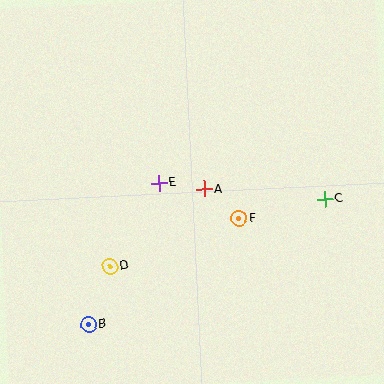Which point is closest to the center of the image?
Point A at (204, 189) is closest to the center.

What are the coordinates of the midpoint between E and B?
The midpoint between E and B is at (124, 254).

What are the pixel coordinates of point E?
Point E is at (159, 183).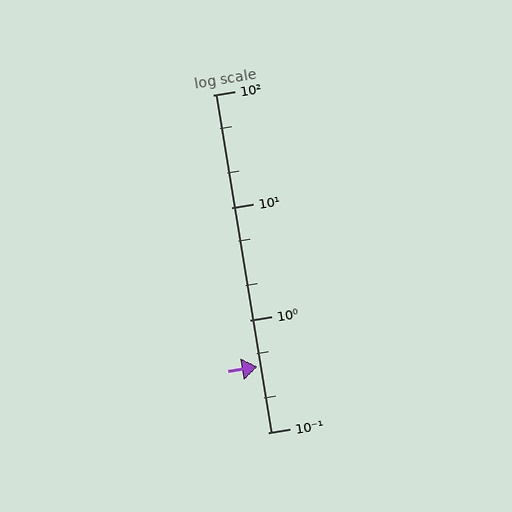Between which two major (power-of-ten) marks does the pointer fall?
The pointer is between 0.1 and 1.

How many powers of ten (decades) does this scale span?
The scale spans 3 decades, from 0.1 to 100.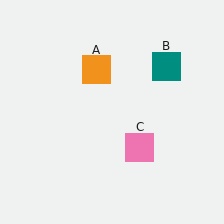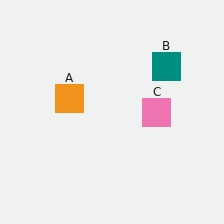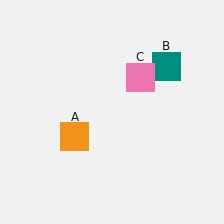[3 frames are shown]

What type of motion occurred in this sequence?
The orange square (object A), pink square (object C) rotated counterclockwise around the center of the scene.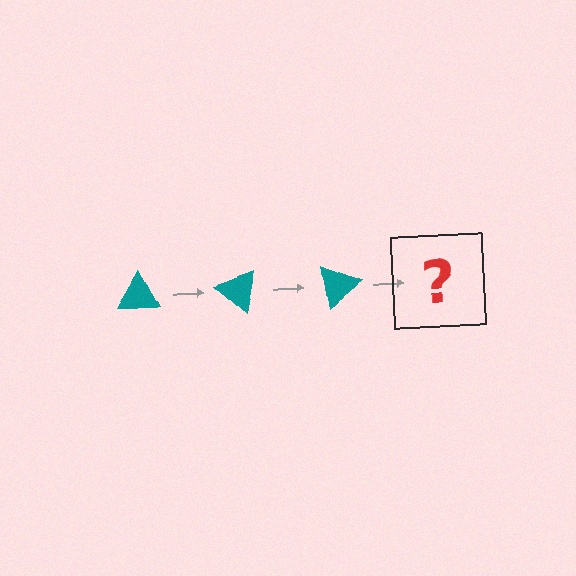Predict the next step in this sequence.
The next step is a teal triangle rotated 120 degrees.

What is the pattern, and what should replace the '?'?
The pattern is that the triangle rotates 40 degrees each step. The '?' should be a teal triangle rotated 120 degrees.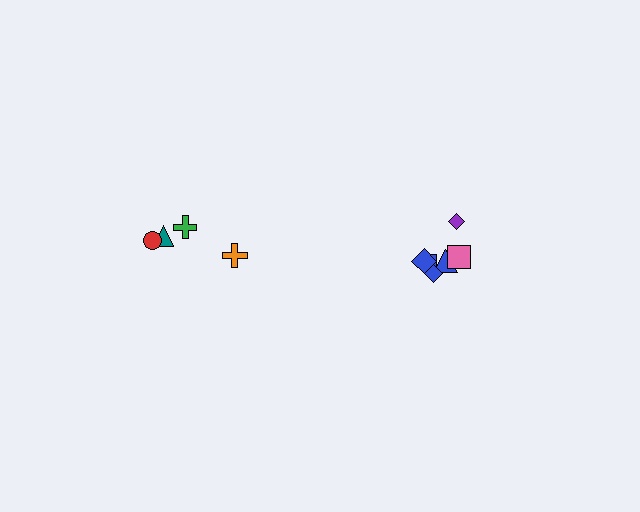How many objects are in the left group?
There are 4 objects.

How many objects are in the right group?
There are 6 objects.